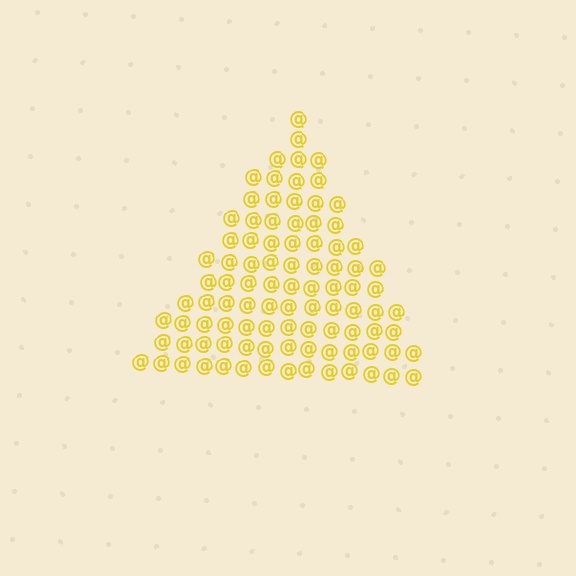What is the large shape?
The large shape is a triangle.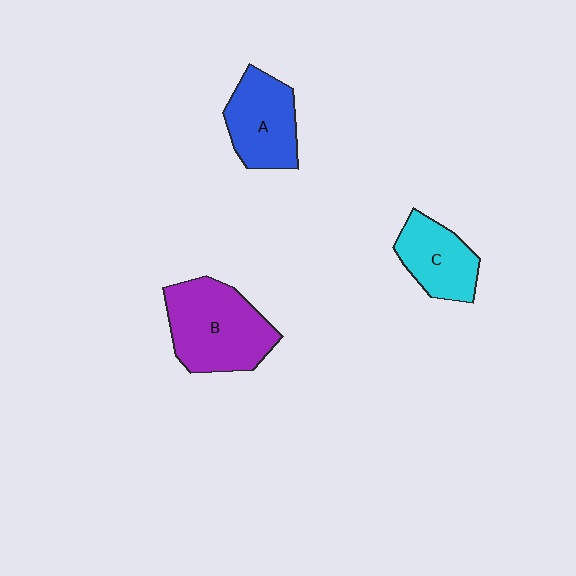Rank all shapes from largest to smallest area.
From largest to smallest: B (purple), A (blue), C (cyan).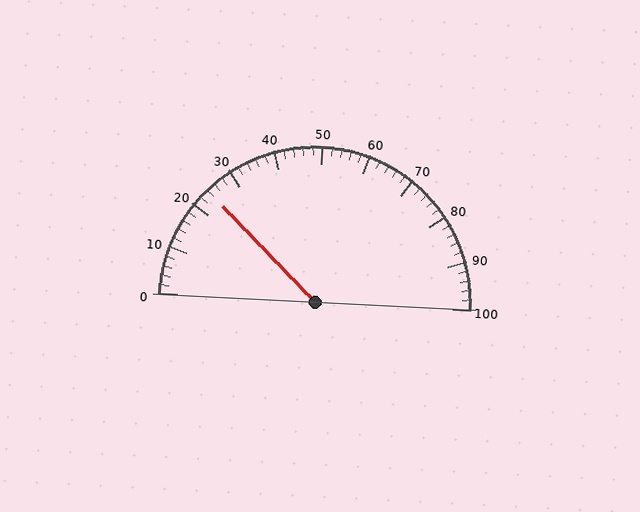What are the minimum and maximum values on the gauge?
The gauge ranges from 0 to 100.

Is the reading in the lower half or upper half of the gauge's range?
The reading is in the lower half of the range (0 to 100).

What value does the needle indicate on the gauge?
The needle indicates approximately 24.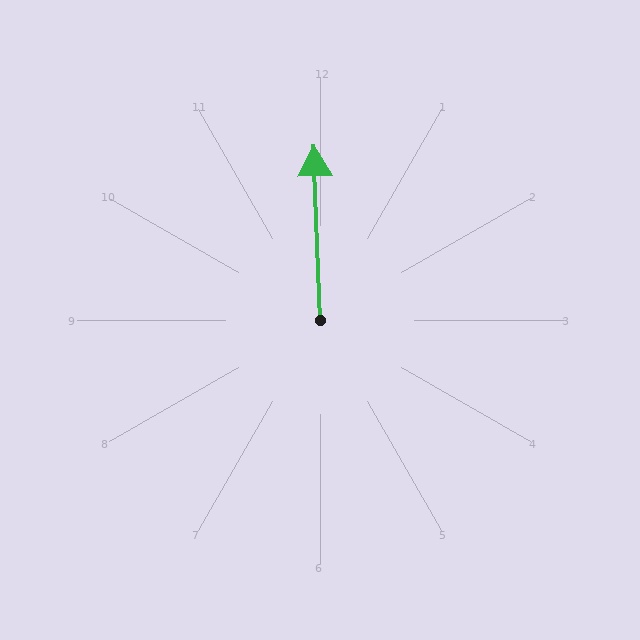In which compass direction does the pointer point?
North.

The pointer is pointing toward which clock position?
Roughly 12 o'clock.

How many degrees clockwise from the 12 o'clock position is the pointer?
Approximately 358 degrees.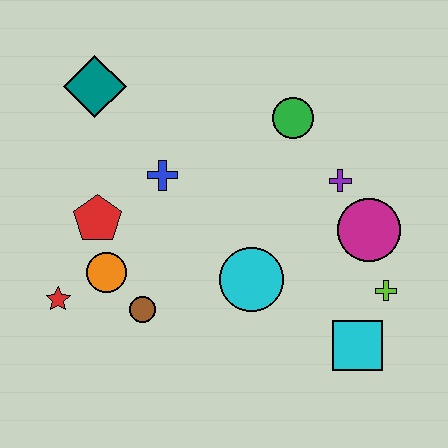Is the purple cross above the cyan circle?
Yes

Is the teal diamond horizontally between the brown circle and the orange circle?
No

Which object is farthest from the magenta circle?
The red star is farthest from the magenta circle.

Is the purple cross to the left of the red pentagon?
No